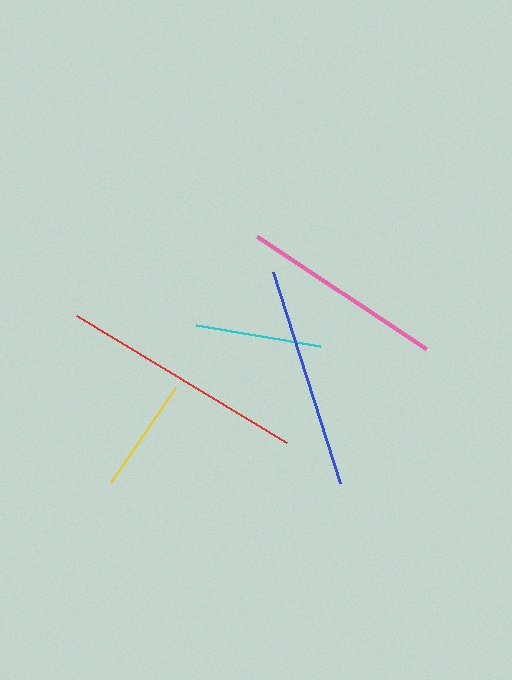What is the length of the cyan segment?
The cyan segment is approximately 126 pixels long.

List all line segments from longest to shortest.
From longest to shortest: red, blue, pink, cyan, yellow.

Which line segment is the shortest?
The yellow line is the shortest at approximately 114 pixels.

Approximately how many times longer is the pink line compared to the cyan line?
The pink line is approximately 1.6 times the length of the cyan line.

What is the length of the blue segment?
The blue segment is approximately 222 pixels long.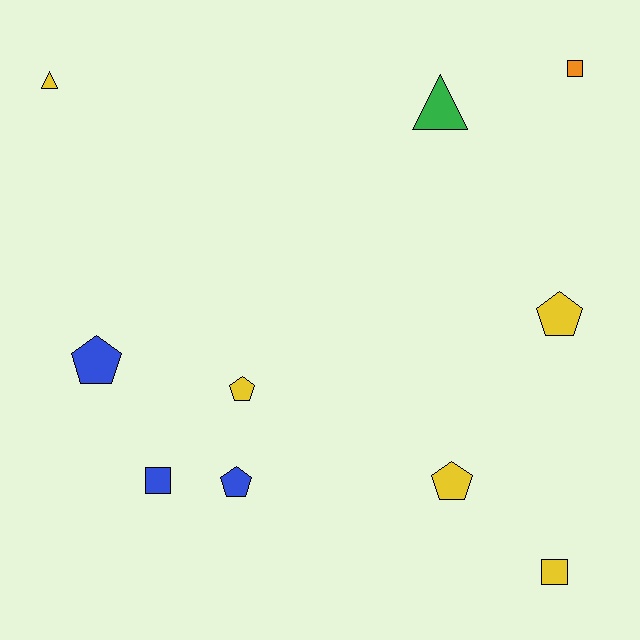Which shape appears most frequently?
Pentagon, with 5 objects.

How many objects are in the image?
There are 10 objects.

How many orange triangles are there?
There are no orange triangles.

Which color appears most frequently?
Yellow, with 5 objects.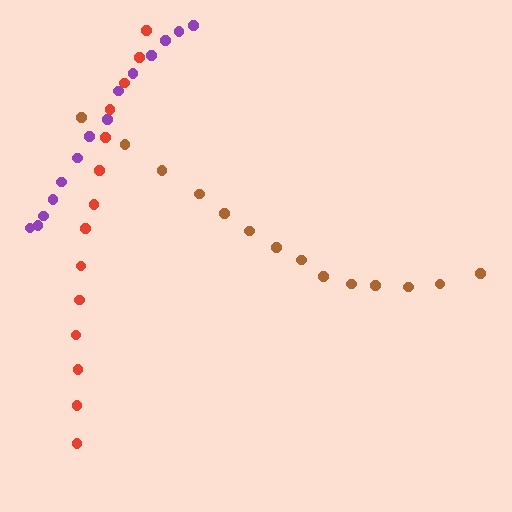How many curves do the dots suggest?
There are 3 distinct paths.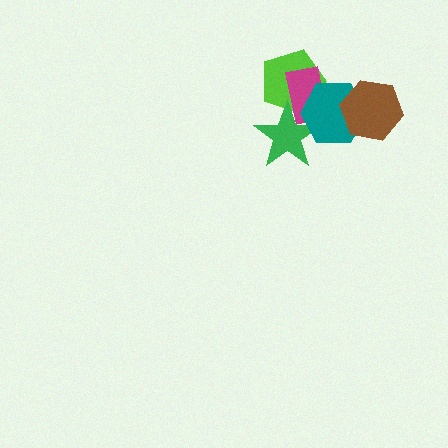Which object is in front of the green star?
The teal hexagon is in front of the green star.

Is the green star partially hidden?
Yes, it is partially covered by another shape.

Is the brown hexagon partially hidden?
No, no other shape covers it.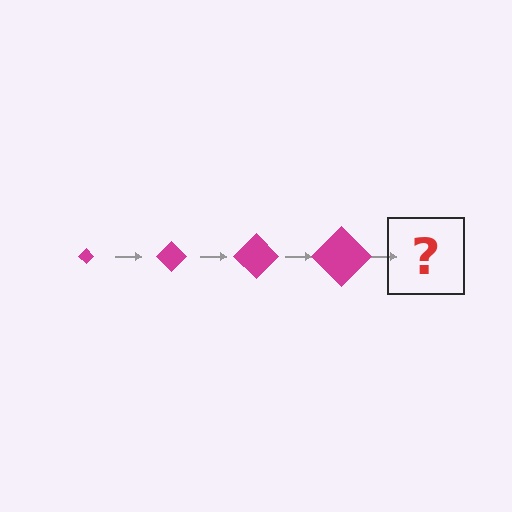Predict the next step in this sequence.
The next step is a magenta diamond, larger than the previous one.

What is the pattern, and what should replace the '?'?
The pattern is that the diamond gets progressively larger each step. The '?' should be a magenta diamond, larger than the previous one.